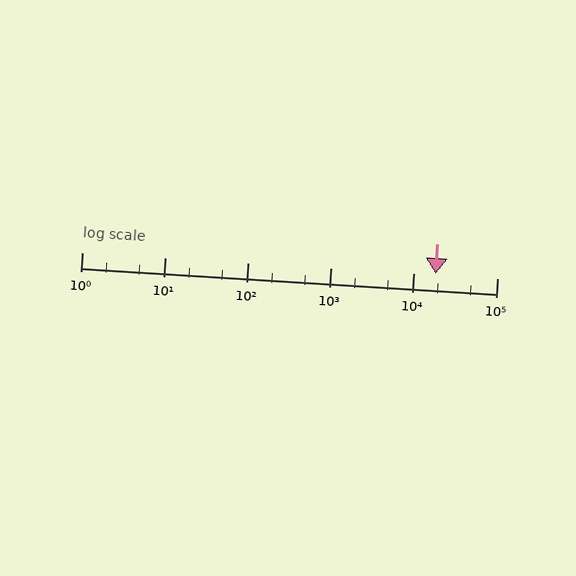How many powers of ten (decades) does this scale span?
The scale spans 5 decades, from 1 to 100000.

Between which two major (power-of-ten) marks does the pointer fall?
The pointer is between 10000 and 100000.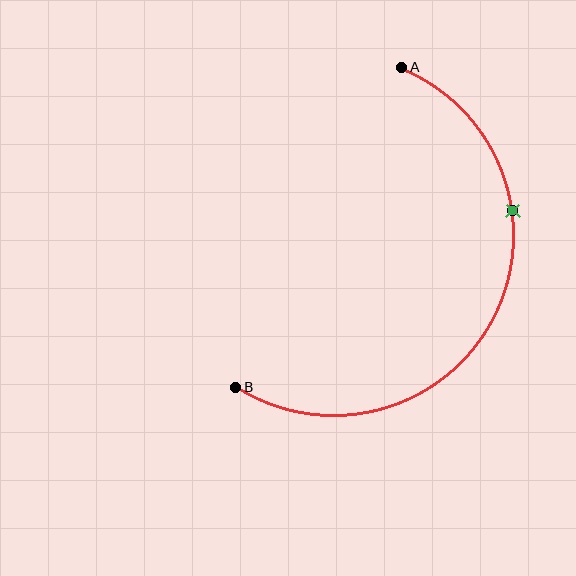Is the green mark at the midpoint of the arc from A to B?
No. The green mark lies on the arc but is closer to endpoint A. The arc midpoint would be at the point on the curve equidistant along the arc from both A and B.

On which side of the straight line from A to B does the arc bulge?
The arc bulges to the right of the straight line connecting A and B.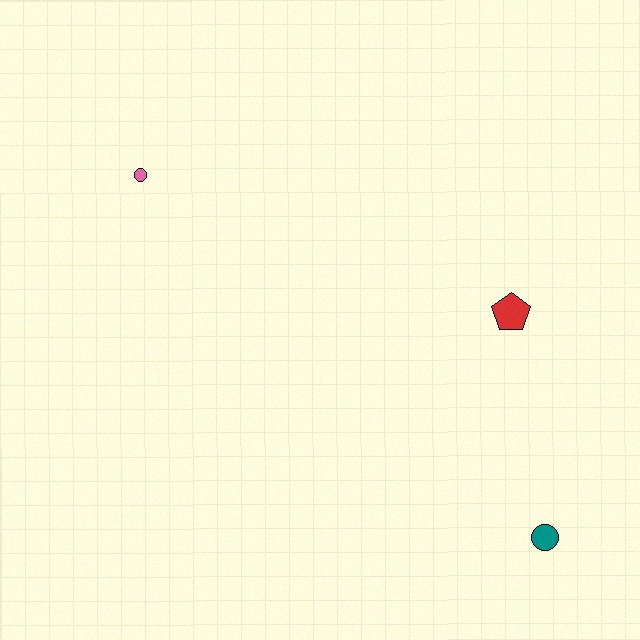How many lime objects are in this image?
There are no lime objects.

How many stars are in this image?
There are no stars.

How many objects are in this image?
There are 3 objects.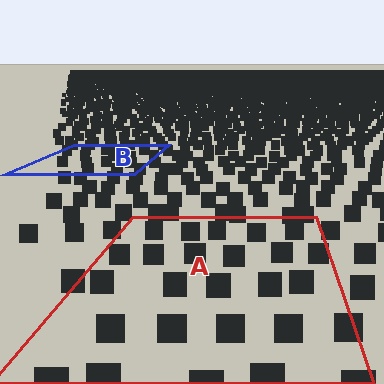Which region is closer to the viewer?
Region A is closer. The texture elements there are larger and more spread out.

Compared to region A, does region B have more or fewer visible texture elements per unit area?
Region B has more texture elements per unit area — they are packed more densely because it is farther away.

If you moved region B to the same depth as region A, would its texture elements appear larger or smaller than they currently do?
They would appear larger. At a closer depth, the same texture elements are projected at a bigger on-screen size.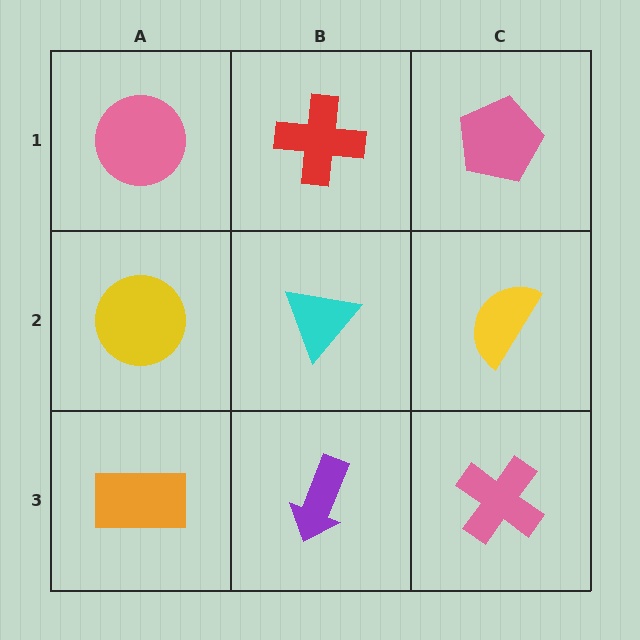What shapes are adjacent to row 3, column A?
A yellow circle (row 2, column A), a purple arrow (row 3, column B).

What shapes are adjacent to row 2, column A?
A pink circle (row 1, column A), an orange rectangle (row 3, column A), a cyan triangle (row 2, column B).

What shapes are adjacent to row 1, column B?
A cyan triangle (row 2, column B), a pink circle (row 1, column A), a pink pentagon (row 1, column C).